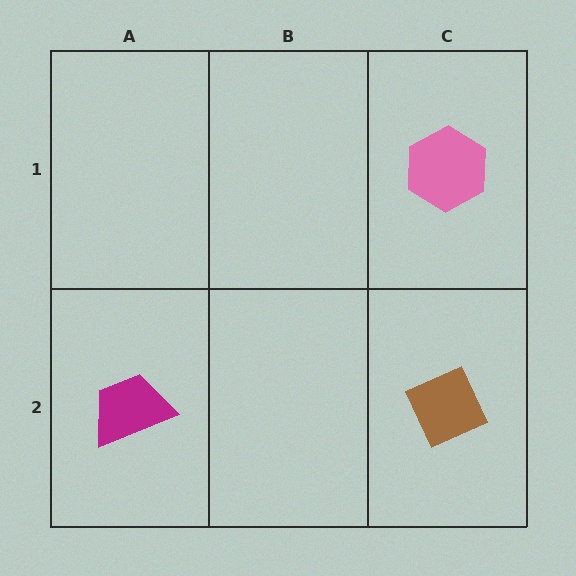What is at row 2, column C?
A brown diamond.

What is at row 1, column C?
A pink hexagon.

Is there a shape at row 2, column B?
No, that cell is empty.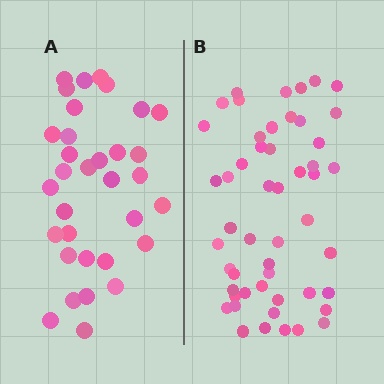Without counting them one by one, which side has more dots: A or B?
Region B (the right region) has more dots.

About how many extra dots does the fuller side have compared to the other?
Region B has approximately 20 more dots than region A.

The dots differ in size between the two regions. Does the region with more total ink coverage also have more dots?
No. Region A has more total ink coverage because its dots are larger, but region B actually contains more individual dots. Total area can be misleading — the number of items is what matters here.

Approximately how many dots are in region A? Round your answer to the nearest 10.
About 30 dots. (The exact count is 33, which rounds to 30.)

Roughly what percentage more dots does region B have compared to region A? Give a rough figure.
About 55% more.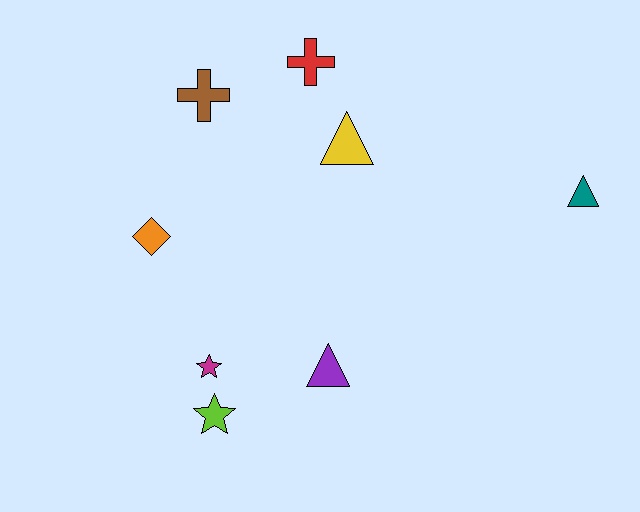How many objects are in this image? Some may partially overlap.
There are 8 objects.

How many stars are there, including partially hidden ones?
There are 2 stars.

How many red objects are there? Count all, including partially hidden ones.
There is 1 red object.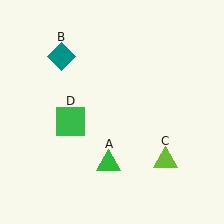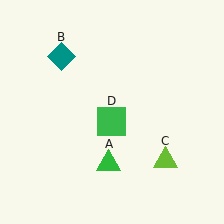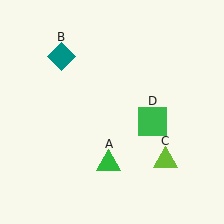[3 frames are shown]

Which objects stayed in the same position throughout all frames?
Green triangle (object A) and teal diamond (object B) and lime triangle (object C) remained stationary.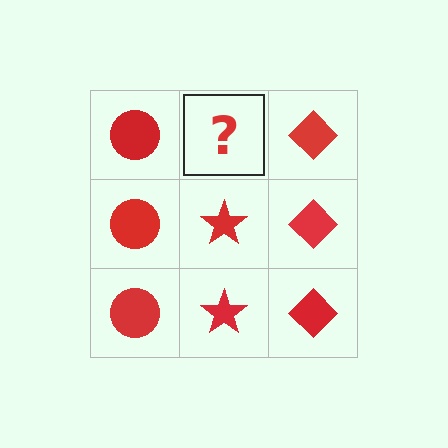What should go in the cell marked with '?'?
The missing cell should contain a red star.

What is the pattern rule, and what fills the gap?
The rule is that each column has a consistent shape. The gap should be filled with a red star.